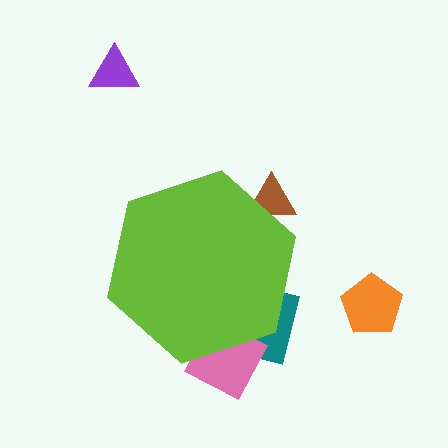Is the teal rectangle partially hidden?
Yes, the teal rectangle is partially hidden behind the lime hexagon.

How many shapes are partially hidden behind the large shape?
3 shapes are partially hidden.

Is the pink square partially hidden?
Yes, the pink square is partially hidden behind the lime hexagon.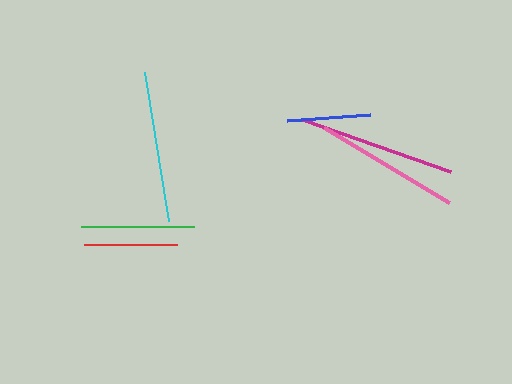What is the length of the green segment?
The green segment is approximately 112 pixels long.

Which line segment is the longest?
The magenta line is the longest at approximately 157 pixels.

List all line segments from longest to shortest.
From longest to shortest: magenta, cyan, pink, green, red, blue.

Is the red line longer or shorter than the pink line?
The pink line is longer than the red line.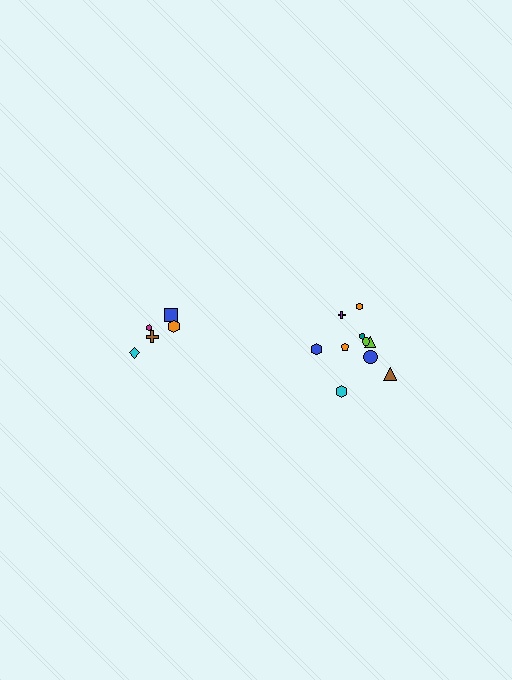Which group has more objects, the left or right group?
The right group.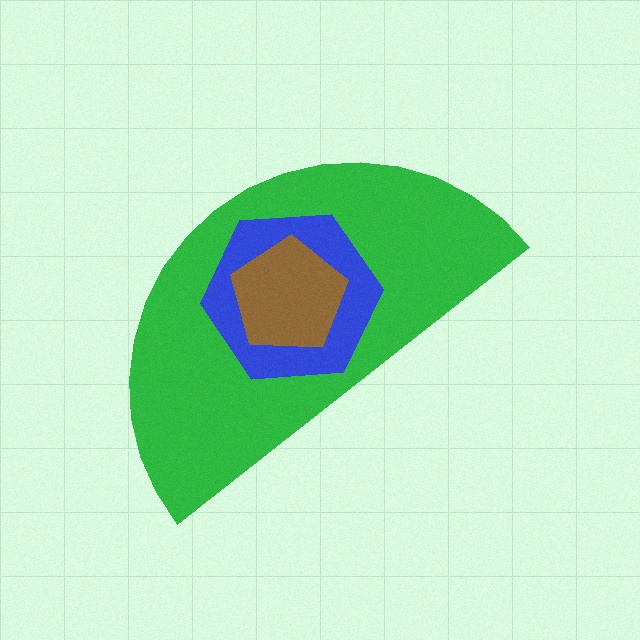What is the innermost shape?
The brown pentagon.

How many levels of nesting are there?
3.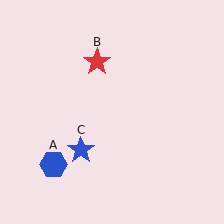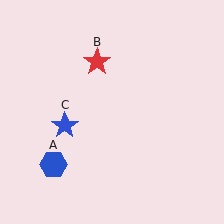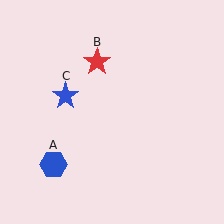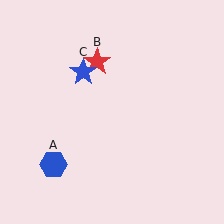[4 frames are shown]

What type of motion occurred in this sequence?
The blue star (object C) rotated clockwise around the center of the scene.